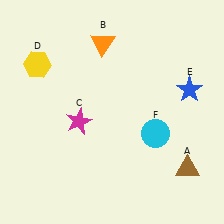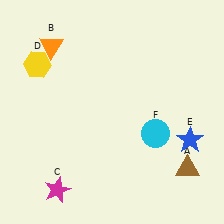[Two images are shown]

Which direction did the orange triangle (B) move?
The orange triangle (B) moved left.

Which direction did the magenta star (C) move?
The magenta star (C) moved down.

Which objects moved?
The objects that moved are: the orange triangle (B), the magenta star (C), the blue star (E).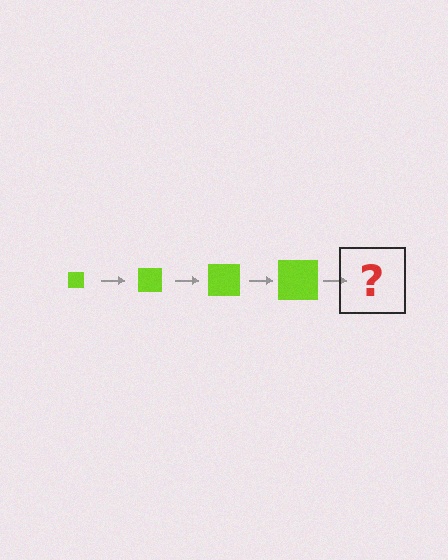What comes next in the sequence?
The next element should be a lime square, larger than the previous one.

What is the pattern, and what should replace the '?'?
The pattern is that the square gets progressively larger each step. The '?' should be a lime square, larger than the previous one.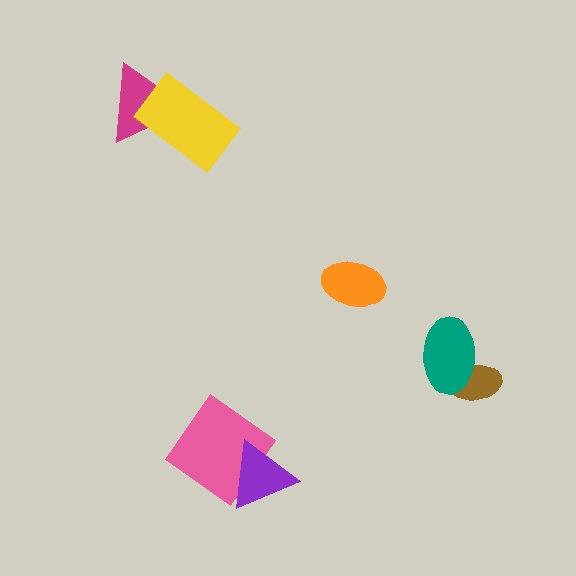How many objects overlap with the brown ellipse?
1 object overlaps with the brown ellipse.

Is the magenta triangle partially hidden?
Yes, it is partially covered by another shape.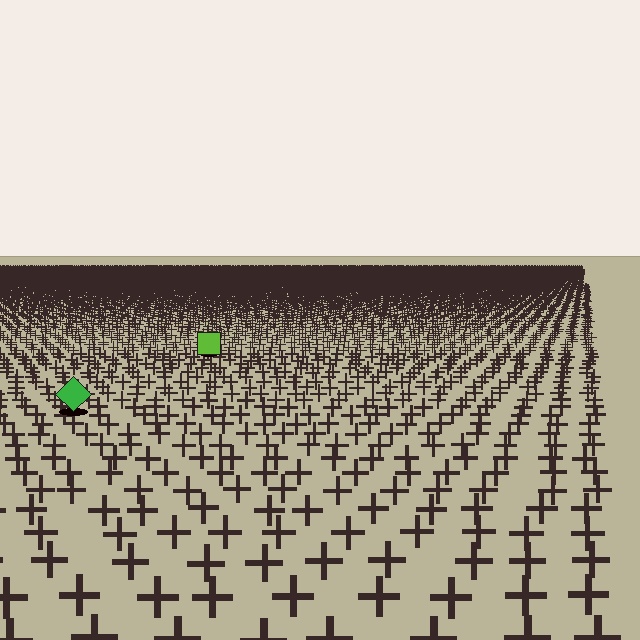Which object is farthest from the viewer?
The lime square is farthest from the viewer. It appears smaller and the ground texture around it is denser.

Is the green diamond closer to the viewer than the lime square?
Yes. The green diamond is closer — you can tell from the texture gradient: the ground texture is coarser near it.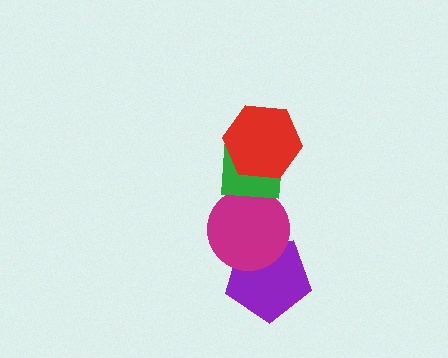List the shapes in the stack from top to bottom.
From top to bottom: the red hexagon, the green square, the magenta circle, the purple pentagon.